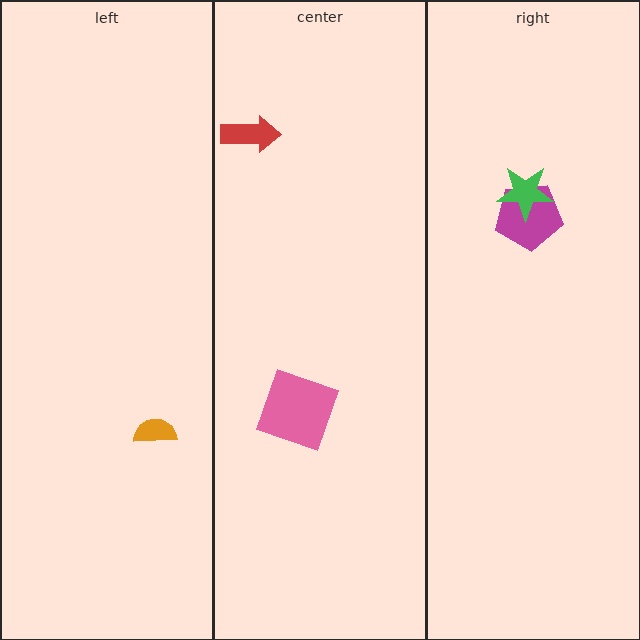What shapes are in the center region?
The pink square, the red arrow.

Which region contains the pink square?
The center region.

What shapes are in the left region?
The orange semicircle.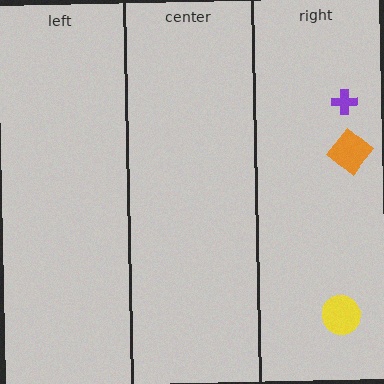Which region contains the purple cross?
The right region.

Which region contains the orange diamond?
The right region.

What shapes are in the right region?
The yellow circle, the purple cross, the orange diamond.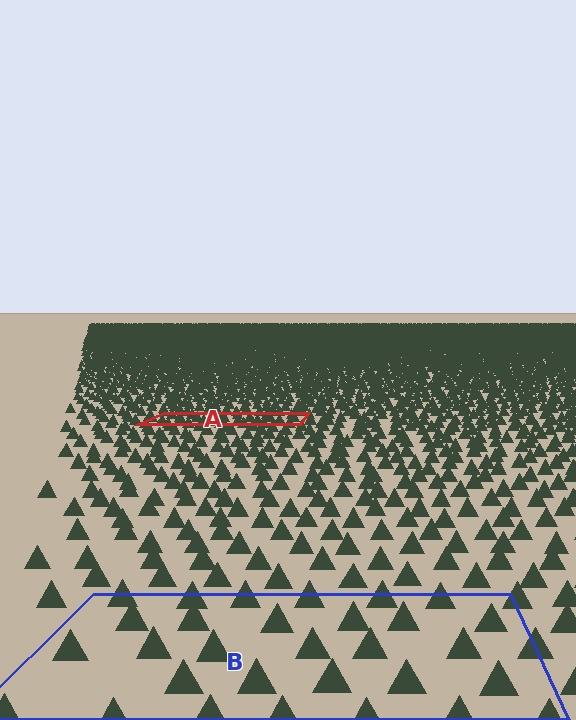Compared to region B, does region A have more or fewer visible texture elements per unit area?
Region A has more texture elements per unit area — they are packed more densely because it is farther away.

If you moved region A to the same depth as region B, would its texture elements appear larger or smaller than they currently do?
They would appear larger. At a closer depth, the same texture elements are projected at a bigger on-screen size.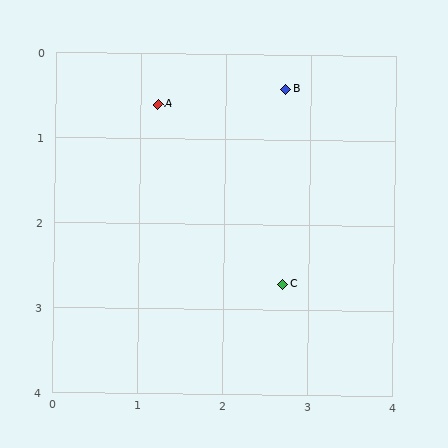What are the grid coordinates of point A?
Point A is at approximately (1.2, 0.6).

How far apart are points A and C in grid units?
Points A and C are about 2.6 grid units apart.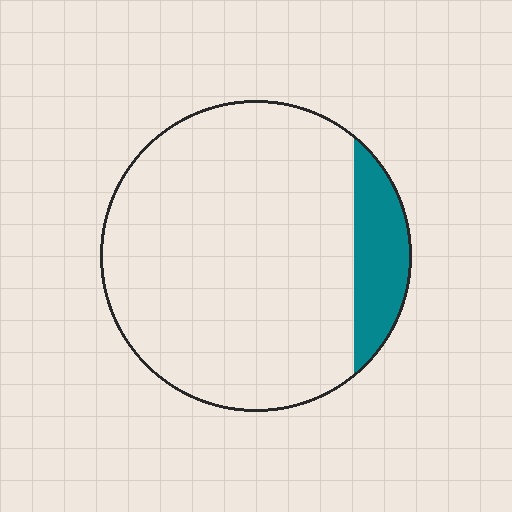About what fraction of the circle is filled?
About one eighth (1/8).